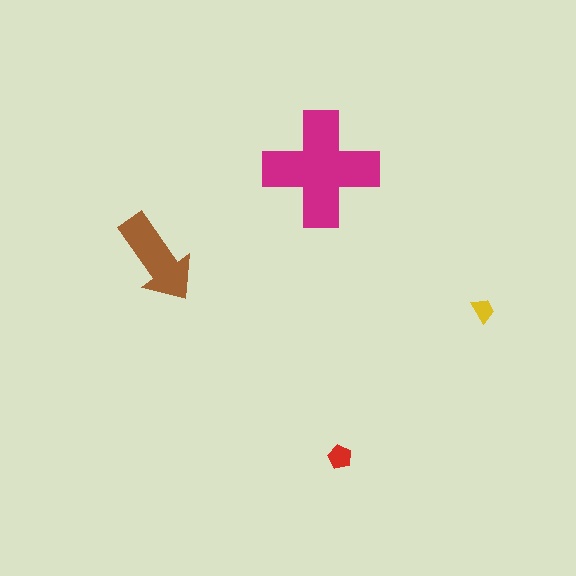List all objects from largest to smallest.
The magenta cross, the brown arrow, the red pentagon, the yellow trapezoid.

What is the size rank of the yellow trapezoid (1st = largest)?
4th.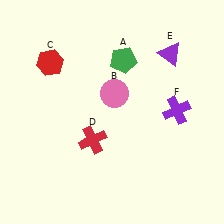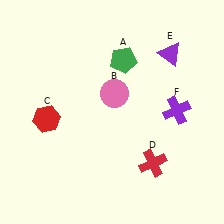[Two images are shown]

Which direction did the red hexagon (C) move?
The red hexagon (C) moved down.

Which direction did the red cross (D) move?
The red cross (D) moved right.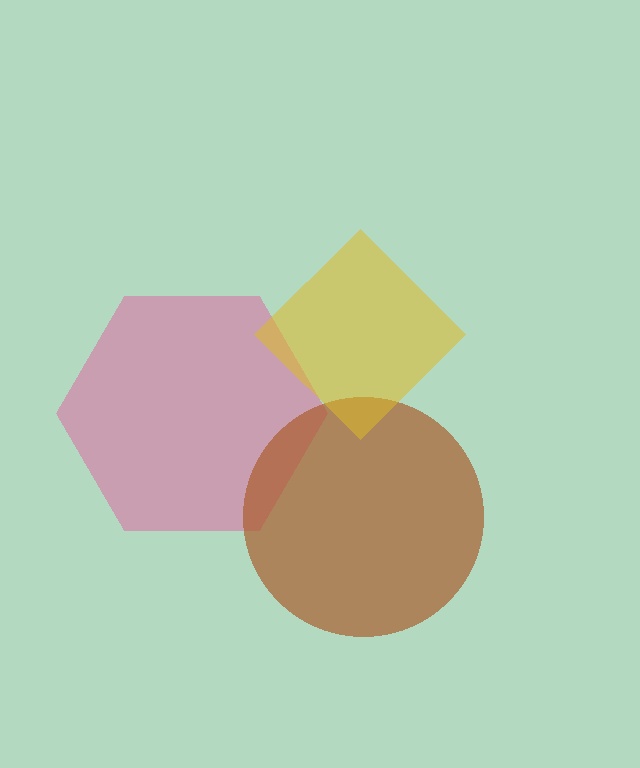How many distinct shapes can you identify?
There are 3 distinct shapes: a pink hexagon, a brown circle, a yellow diamond.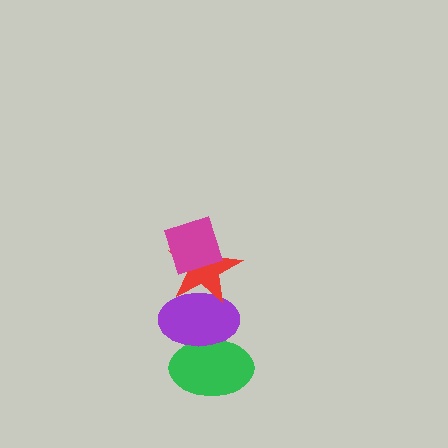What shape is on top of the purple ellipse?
The red star is on top of the purple ellipse.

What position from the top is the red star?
The red star is 2nd from the top.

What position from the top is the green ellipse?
The green ellipse is 4th from the top.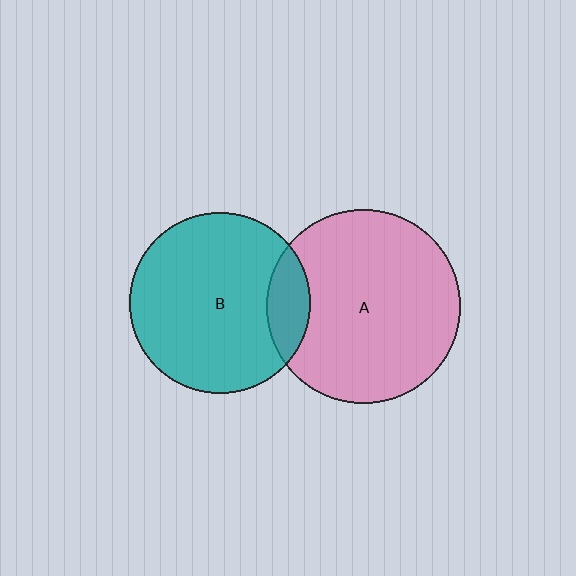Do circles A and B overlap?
Yes.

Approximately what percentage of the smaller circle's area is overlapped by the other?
Approximately 15%.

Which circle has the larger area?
Circle A (pink).